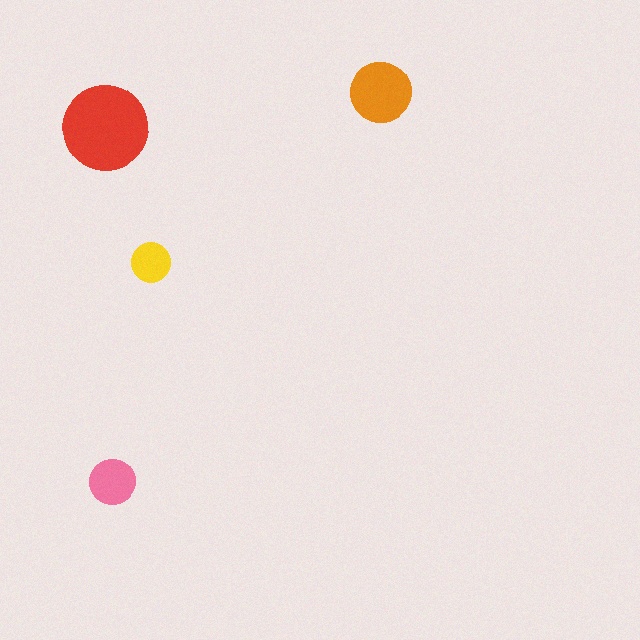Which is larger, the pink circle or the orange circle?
The orange one.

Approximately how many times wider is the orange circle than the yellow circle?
About 1.5 times wider.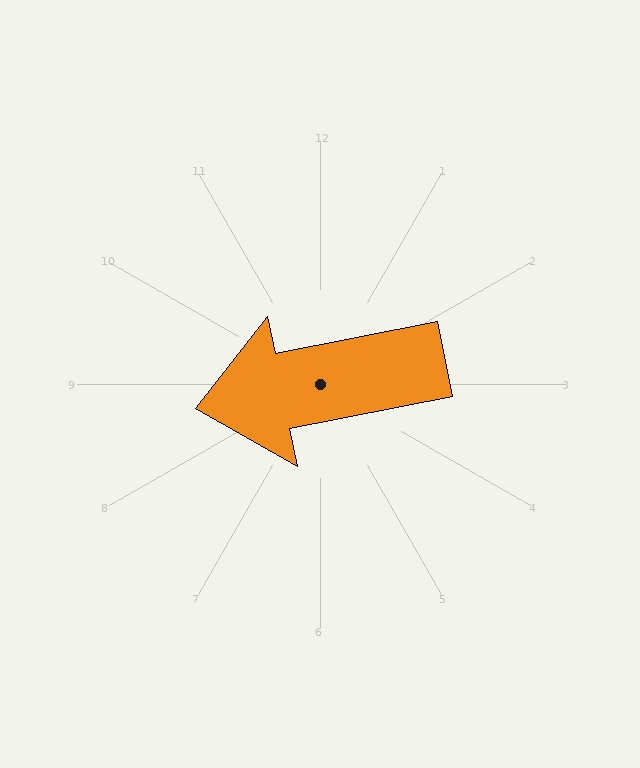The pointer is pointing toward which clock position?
Roughly 9 o'clock.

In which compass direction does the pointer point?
West.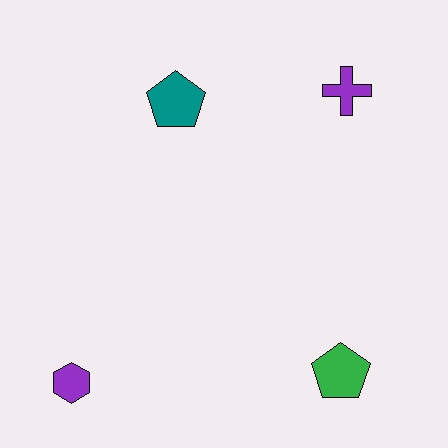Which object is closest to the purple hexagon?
The green pentagon is closest to the purple hexagon.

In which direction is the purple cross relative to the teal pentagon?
The purple cross is to the right of the teal pentagon.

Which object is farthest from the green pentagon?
The teal pentagon is farthest from the green pentagon.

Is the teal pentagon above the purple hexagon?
Yes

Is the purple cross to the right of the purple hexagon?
Yes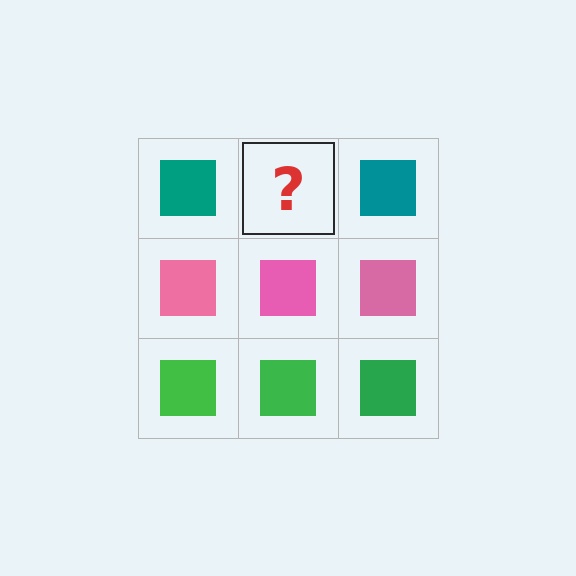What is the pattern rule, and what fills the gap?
The rule is that each row has a consistent color. The gap should be filled with a teal square.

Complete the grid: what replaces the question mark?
The question mark should be replaced with a teal square.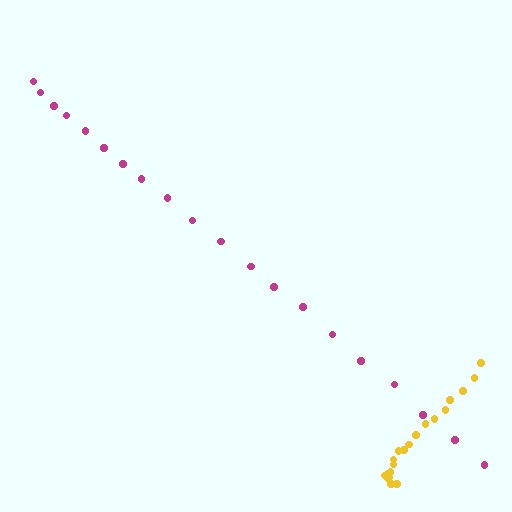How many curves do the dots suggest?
There are 2 distinct paths.